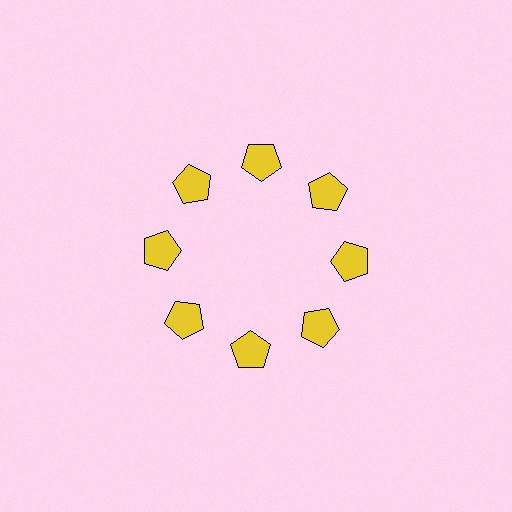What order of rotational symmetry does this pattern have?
This pattern has 8-fold rotational symmetry.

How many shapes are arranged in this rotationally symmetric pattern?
There are 8 shapes, arranged in 8 groups of 1.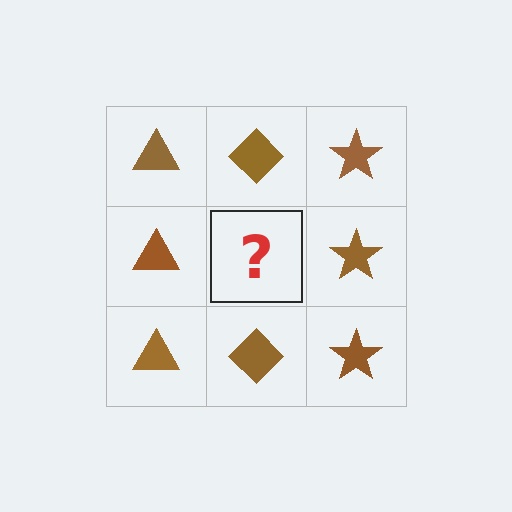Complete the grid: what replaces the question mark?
The question mark should be replaced with a brown diamond.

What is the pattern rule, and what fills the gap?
The rule is that each column has a consistent shape. The gap should be filled with a brown diamond.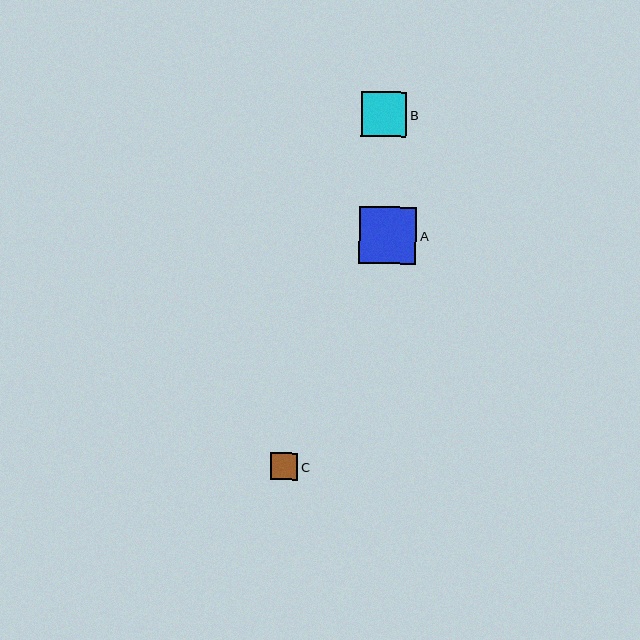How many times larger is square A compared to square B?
Square A is approximately 1.3 times the size of square B.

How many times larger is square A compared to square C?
Square A is approximately 2.1 times the size of square C.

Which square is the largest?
Square A is the largest with a size of approximately 57 pixels.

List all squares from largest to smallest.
From largest to smallest: A, B, C.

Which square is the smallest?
Square C is the smallest with a size of approximately 27 pixels.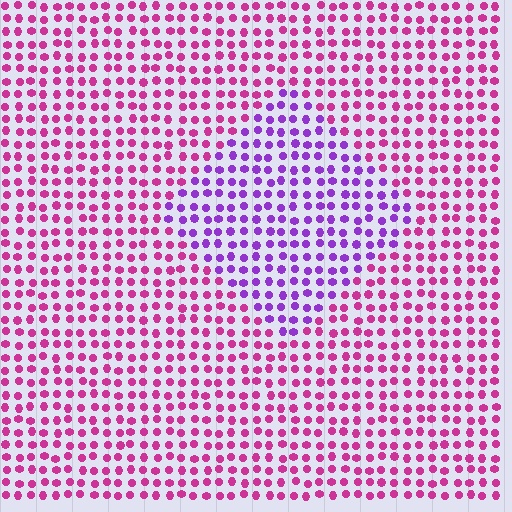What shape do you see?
I see a diamond.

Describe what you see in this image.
The image is filled with small magenta elements in a uniform arrangement. A diamond-shaped region is visible where the elements are tinted to a slightly different hue, forming a subtle color boundary.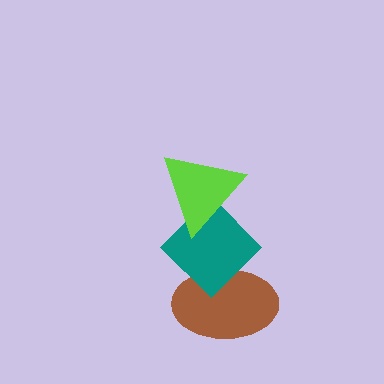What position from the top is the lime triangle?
The lime triangle is 1st from the top.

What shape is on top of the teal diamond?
The lime triangle is on top of the teal diamond.